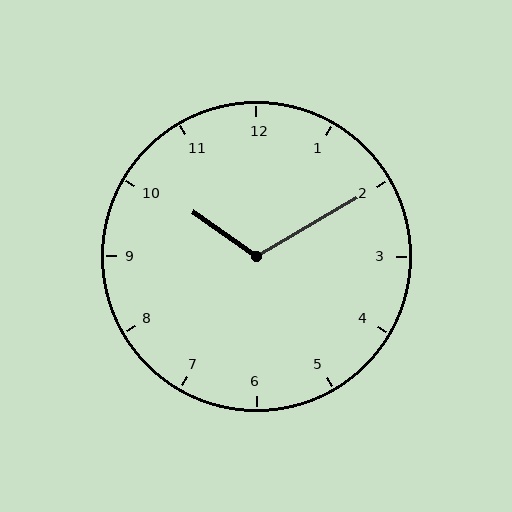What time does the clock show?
10:10.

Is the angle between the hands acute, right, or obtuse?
It is obtuse.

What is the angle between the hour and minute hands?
Approximately 115 degrees.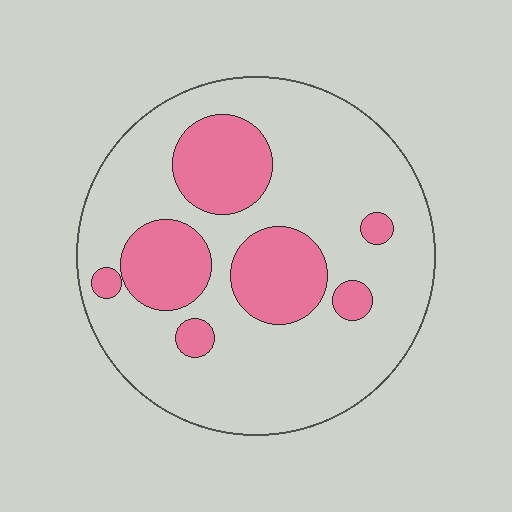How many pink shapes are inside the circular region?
7.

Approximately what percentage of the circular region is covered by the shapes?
Approximately 25%.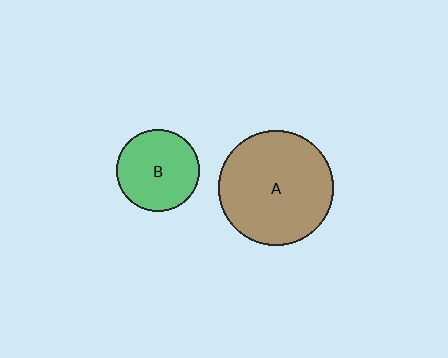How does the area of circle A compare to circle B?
Approximately 1.9 times.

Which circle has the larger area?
Circle A (brown).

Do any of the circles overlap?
No, none of the circles overlap.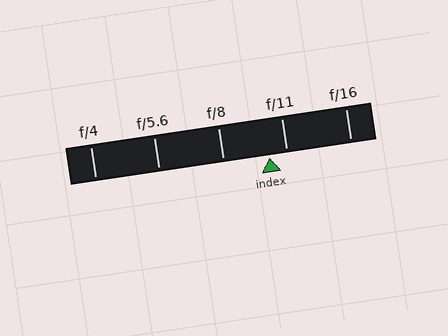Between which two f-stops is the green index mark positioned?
The index mark is between f/8 and f/11.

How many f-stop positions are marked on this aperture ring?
There are 5 f-stop positions marked.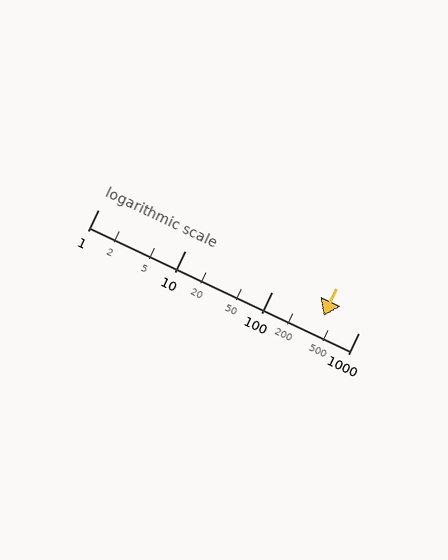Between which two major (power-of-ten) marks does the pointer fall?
The pointer is between 100 and 1000.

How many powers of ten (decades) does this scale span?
The scale spans 3 decades, from 1 to 1000.